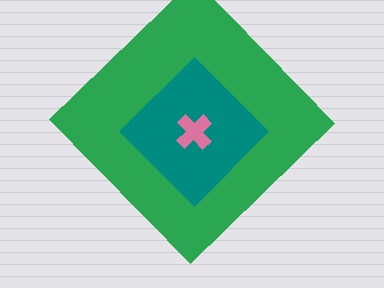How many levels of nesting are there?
3.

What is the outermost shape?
The green diamond.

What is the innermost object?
The pink cross.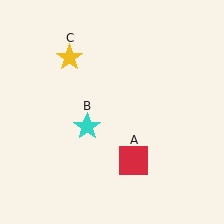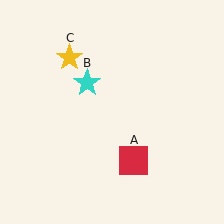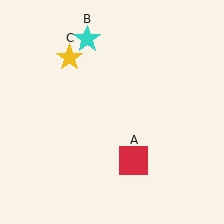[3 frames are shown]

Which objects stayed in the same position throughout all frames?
Red square (object A) and yellow star (object C) remained stationary.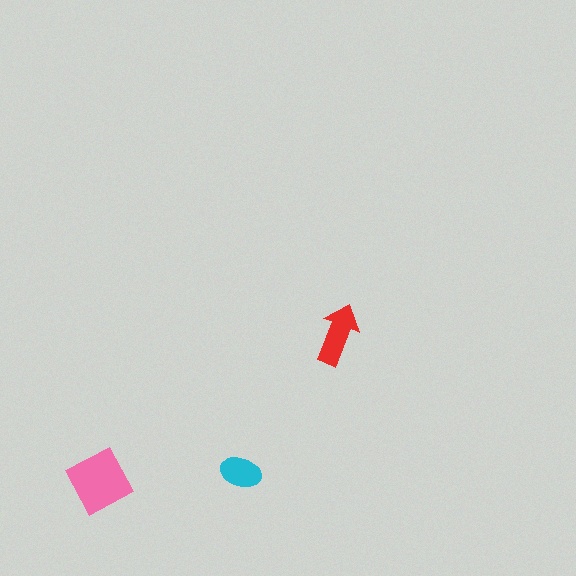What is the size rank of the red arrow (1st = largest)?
2nd.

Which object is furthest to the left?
The pink square is leftmost.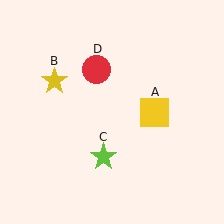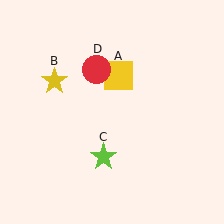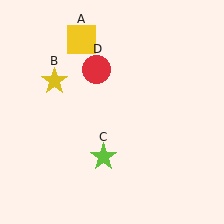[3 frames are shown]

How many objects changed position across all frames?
1 object changed position: yellow square (object A).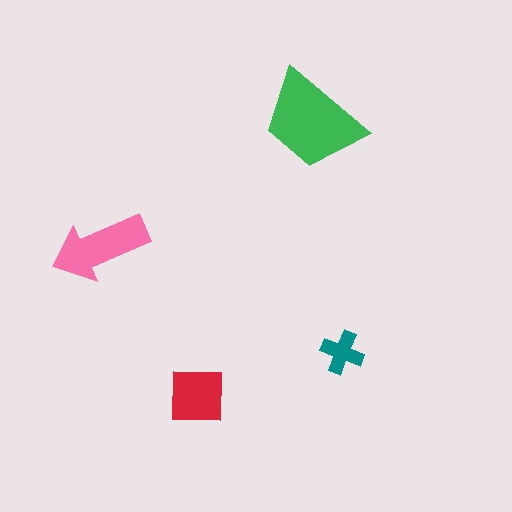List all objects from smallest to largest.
The teal cross, the red square, the pink arrow, the green trapezoid.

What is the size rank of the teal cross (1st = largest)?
4th.